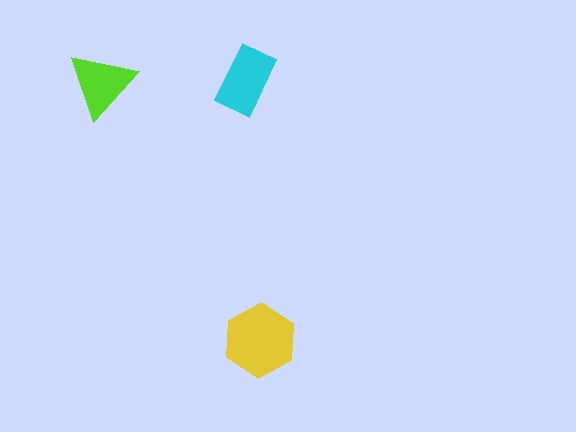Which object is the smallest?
The lime triangle.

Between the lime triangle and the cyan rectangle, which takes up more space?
The cyan rectangle.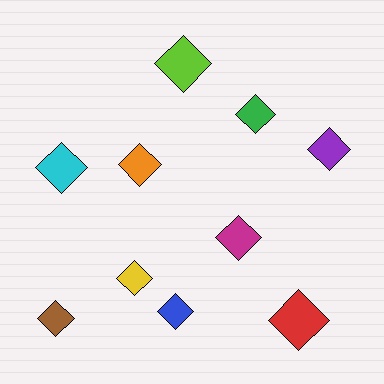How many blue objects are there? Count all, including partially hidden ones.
There is 1 blue object.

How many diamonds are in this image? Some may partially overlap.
There are 10 diamonds.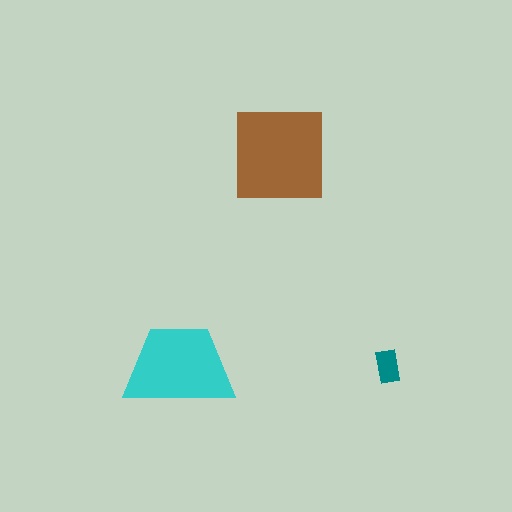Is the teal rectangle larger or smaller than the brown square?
Smaller.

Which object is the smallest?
The teal rectangle.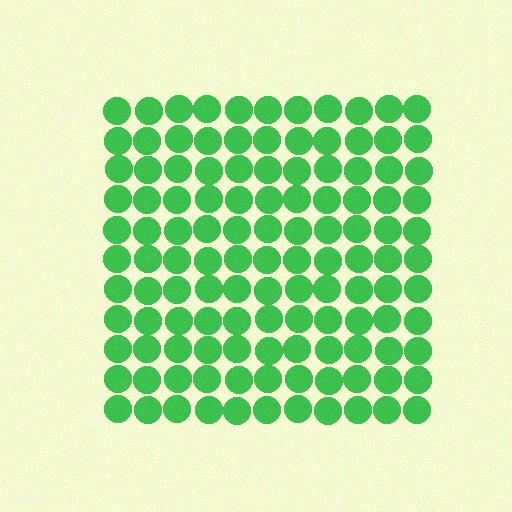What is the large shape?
The large shape is a square.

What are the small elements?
The small elements are circles.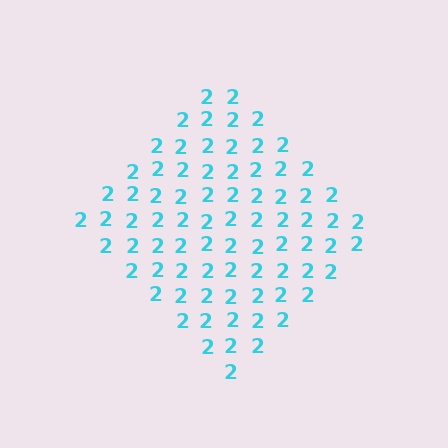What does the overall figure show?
The overall figure shows a diamond.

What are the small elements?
The small elements are digit 2's.